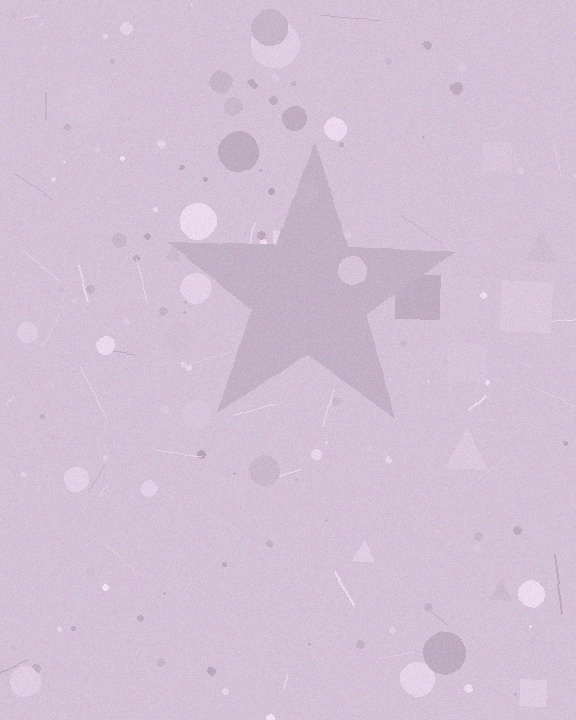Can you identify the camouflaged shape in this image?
The camouflaged shape is a star.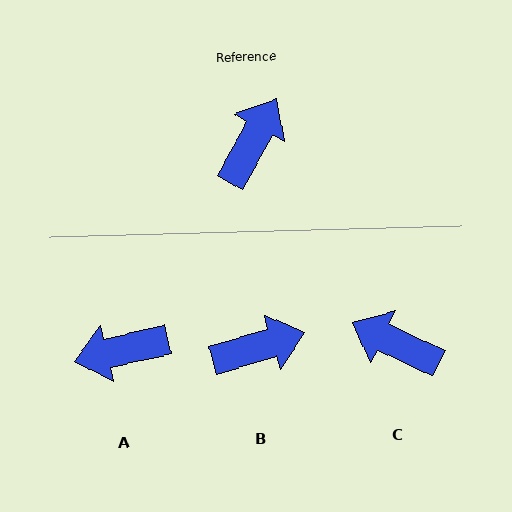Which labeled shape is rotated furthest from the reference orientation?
A, about 132 degrees away.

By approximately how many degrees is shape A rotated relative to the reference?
Approximately 132 degrees counter-clockwise.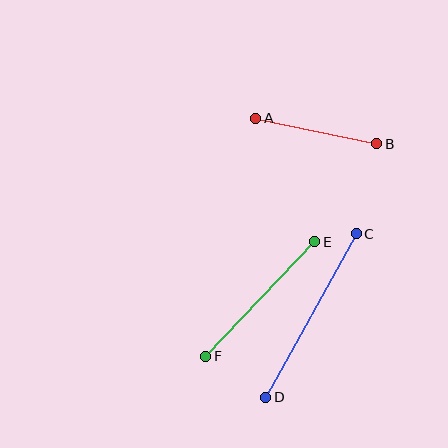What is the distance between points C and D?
The distance is approximately 187 pixels.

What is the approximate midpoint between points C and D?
The midpoint is at approximately (311, 316) pixels.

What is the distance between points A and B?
The distance is approximately 124 pixels.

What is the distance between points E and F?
The distance is approximately 158 pixels.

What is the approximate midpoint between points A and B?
The midpoint is at approximately (316, 131) pixels.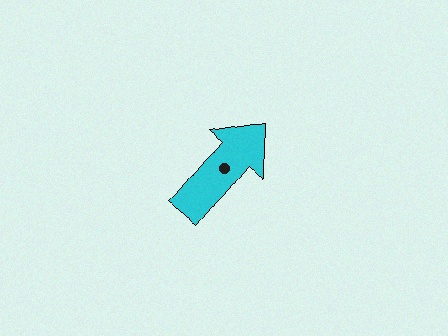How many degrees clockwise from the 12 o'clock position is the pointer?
Approximately 40 degrees.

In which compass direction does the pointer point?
Northeast.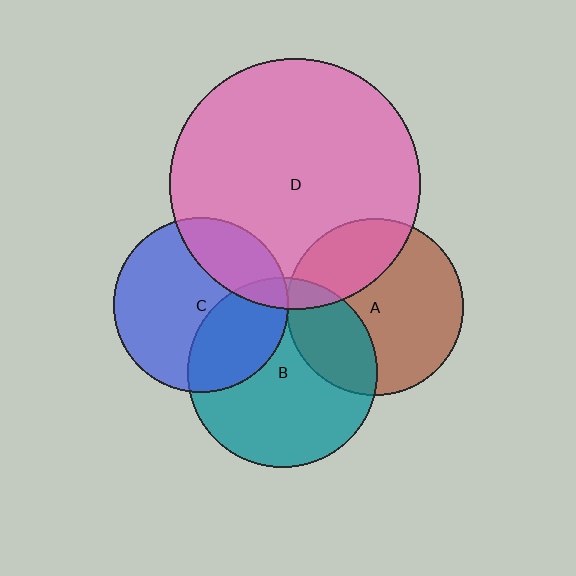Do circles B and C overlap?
Yes.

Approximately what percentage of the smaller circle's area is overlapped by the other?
Approximately 35%.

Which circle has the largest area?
Circle D (pink).